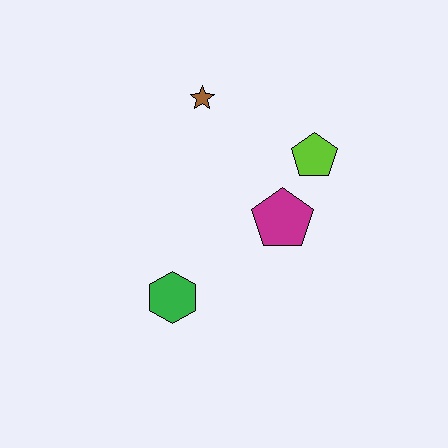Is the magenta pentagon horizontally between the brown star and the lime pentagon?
Yes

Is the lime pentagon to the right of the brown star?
Yes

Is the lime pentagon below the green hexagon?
No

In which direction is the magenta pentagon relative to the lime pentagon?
The magenta pentagon is below the lime pentagon.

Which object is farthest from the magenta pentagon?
The brown star is farthest from the magenta pentagon.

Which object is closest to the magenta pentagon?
The lime pentagon is closest to the magenta pentagon.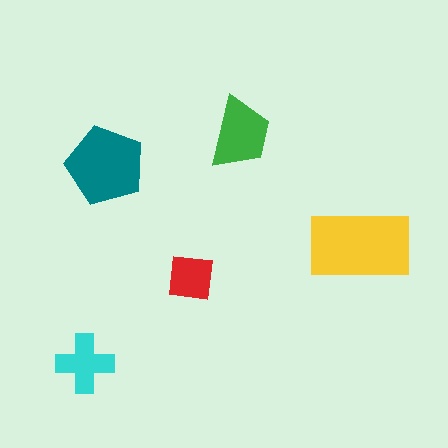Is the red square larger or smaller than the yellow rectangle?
Smaller.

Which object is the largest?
The yellow rectangle.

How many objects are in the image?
There are 5 objects in the image.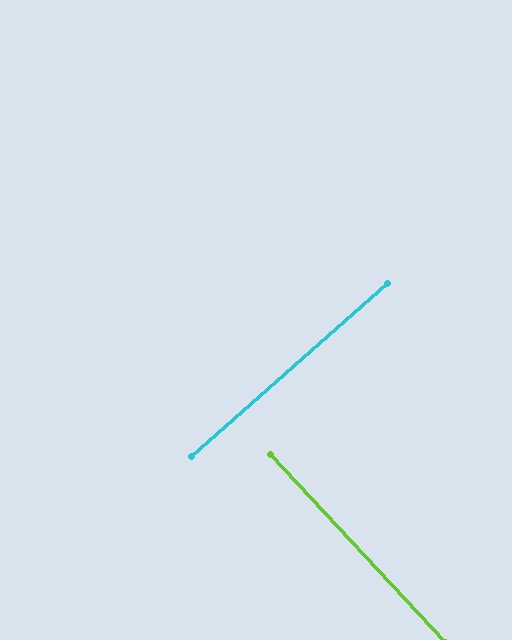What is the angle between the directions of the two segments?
Approximately 89 degrees.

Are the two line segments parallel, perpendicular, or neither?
Perpendicular — they meet at approximately 89°.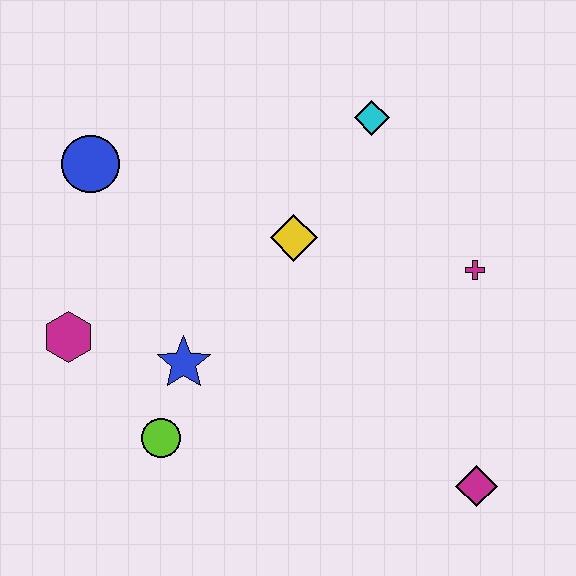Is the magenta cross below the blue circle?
Yes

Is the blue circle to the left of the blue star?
Yes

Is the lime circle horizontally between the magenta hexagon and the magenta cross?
Yes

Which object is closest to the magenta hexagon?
The blue star is closest to the magenta hexagon.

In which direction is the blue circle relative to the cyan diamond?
The blue circle is to the left of the cyan diamond.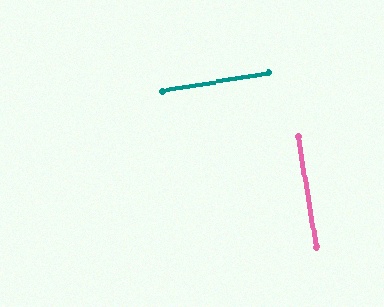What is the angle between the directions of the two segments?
Approximately 89 degrees.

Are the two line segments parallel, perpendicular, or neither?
Perpendicular — they meet at approximately 89°.